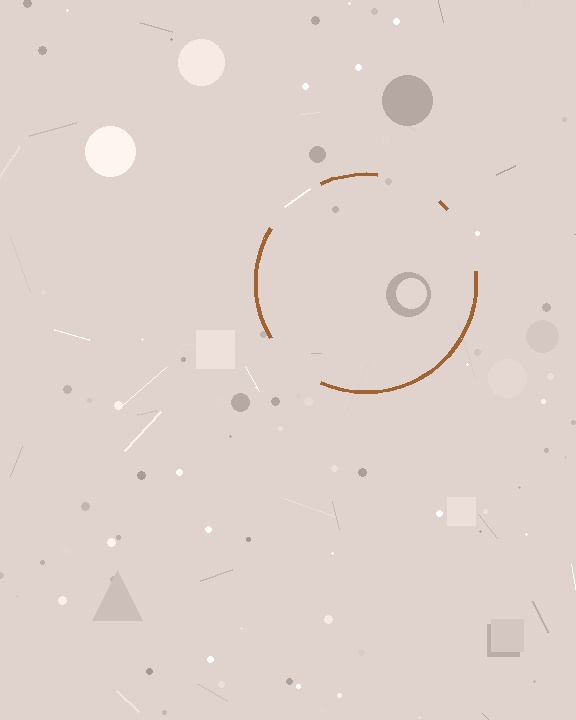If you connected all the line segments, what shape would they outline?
They would outline a circle.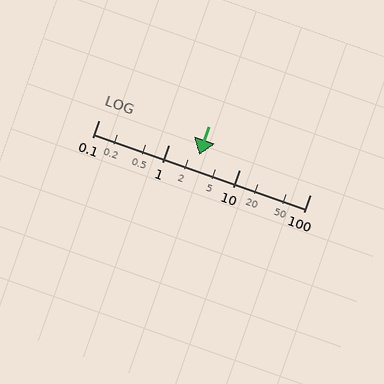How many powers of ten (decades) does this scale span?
The scale spans 3 decades, from 0.1 to 100.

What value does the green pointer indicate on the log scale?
The pointer indicates approximately 2.7.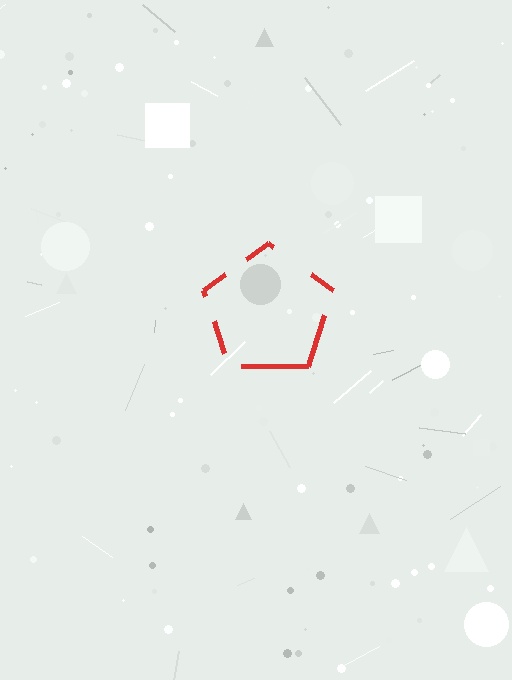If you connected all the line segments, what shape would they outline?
They would outline a pentagon.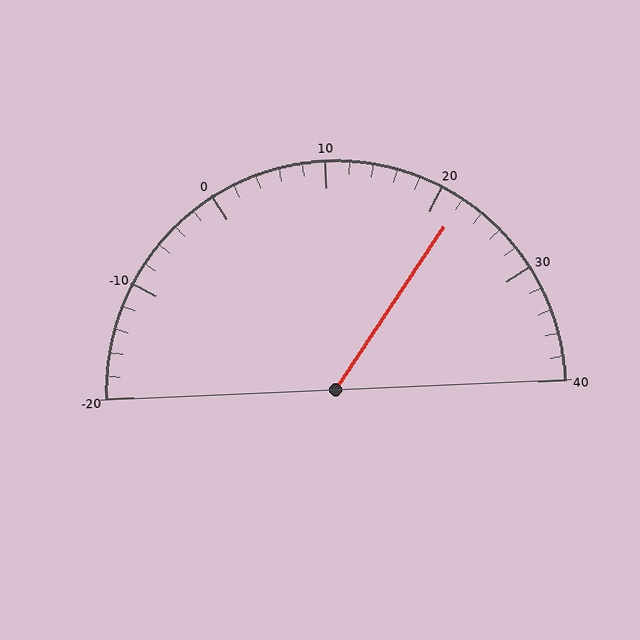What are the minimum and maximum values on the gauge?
The gauge ranges from -20 to 40.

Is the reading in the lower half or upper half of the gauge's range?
The reading is in the upper half of the range (-20 to 40).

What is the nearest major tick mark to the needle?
The nearest major tick mark is 20.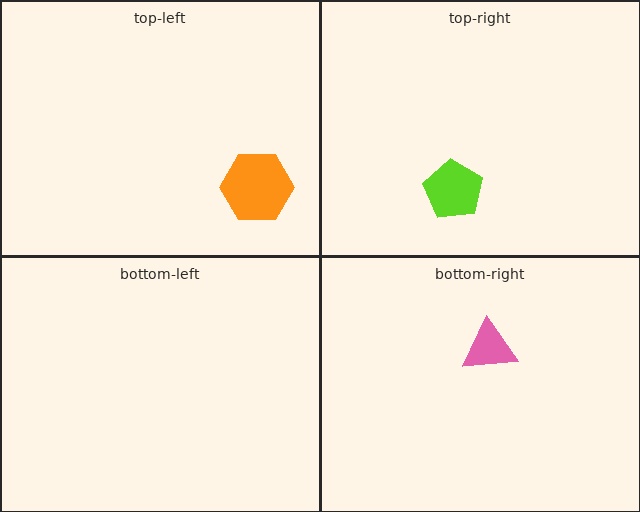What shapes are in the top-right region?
The lime pentagon.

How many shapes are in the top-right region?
1.